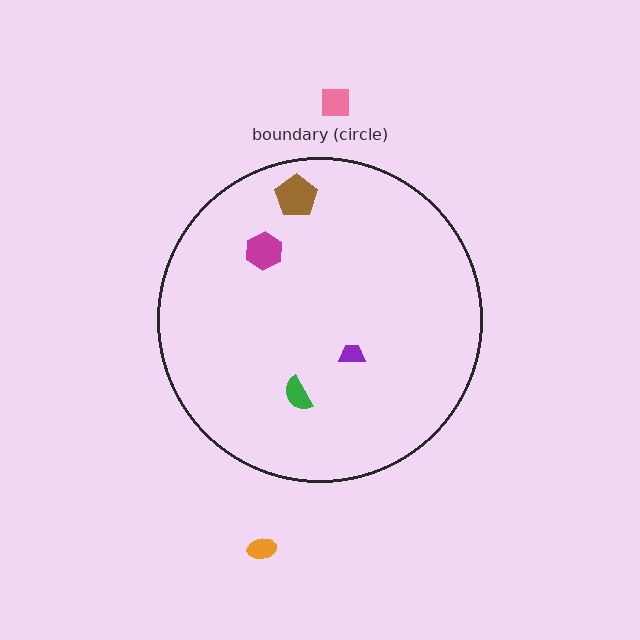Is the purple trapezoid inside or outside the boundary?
Inside.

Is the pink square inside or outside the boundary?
Outside.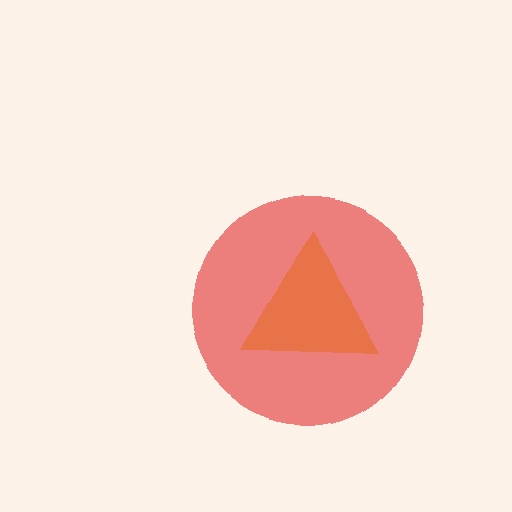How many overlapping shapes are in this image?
There are 2 overlapping shapes in the image.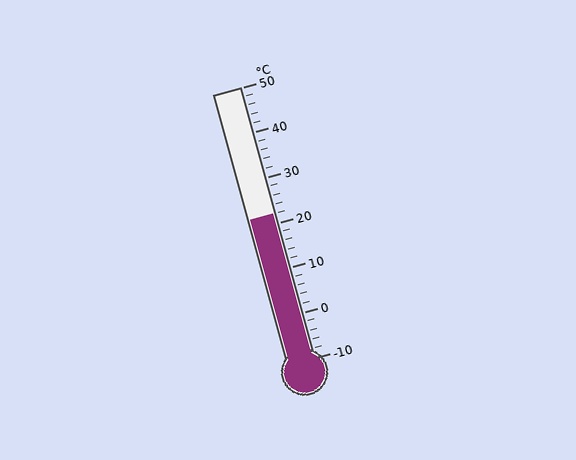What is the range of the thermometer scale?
The thermometer scale ranges from -10°C to 50°C.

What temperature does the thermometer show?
The thermometer shows approximately 22°C.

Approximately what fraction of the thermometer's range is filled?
The thermometer is filled to approximately 55% of its range.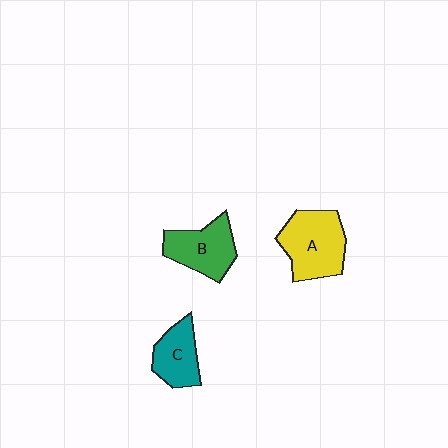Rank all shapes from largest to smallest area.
From largest to smallest: A (yellow), B (green), C (teal).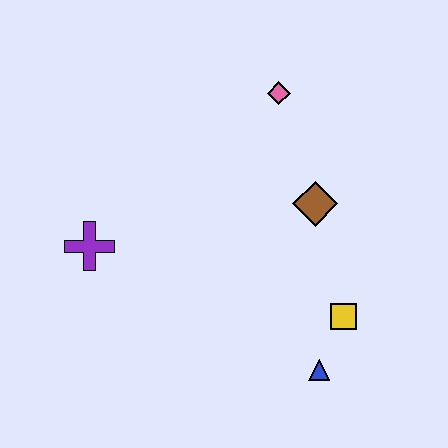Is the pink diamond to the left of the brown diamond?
Yes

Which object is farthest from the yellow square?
The purple cross is farthest from the yellow square.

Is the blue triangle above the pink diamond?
No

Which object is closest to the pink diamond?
The brown diamond is closest to the pink diamond.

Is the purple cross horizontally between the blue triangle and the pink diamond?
No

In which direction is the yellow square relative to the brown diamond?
The yellow square is below the brown diamond.